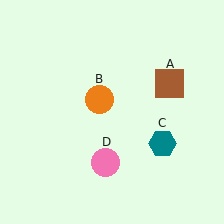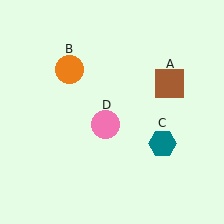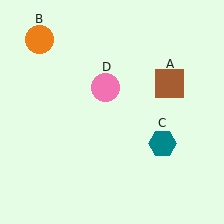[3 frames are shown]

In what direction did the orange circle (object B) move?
The orange circle (object B) moved up and to the left.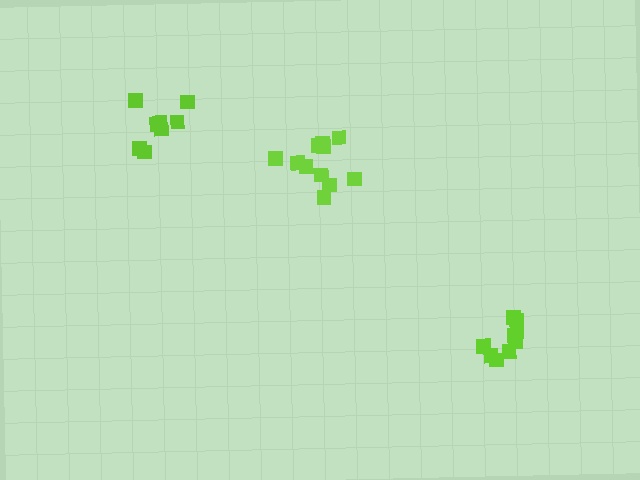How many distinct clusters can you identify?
There are 3 distinct clusters.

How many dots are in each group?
Group 1: 9 dots, Group 2: 8 dots, Group 3: 11 dots (28 total).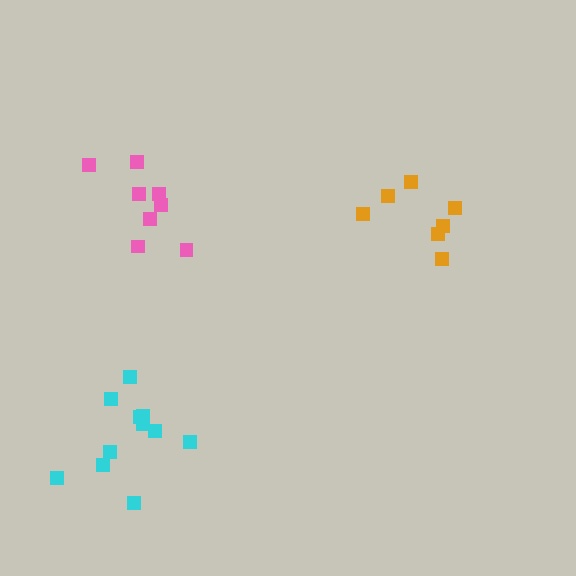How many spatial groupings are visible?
There are 3 spatial groupings.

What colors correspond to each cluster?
The clusters are colored: pink, orange, cyan.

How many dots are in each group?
Group 1: 8 dots, Group 2: 7 dots, Group 3: 11 dots (26 total).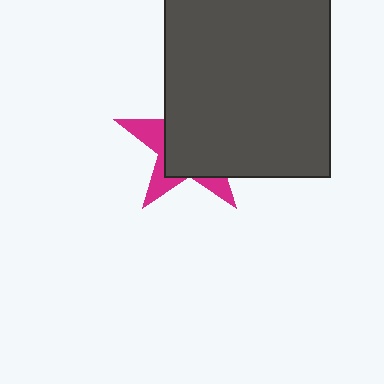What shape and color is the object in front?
The object in front is a dark gray rectangle.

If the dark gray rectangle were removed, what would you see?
You would see the complete magenta star.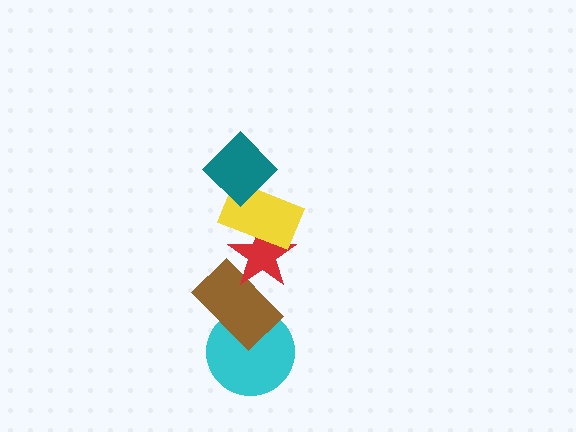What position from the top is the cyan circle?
The cyan circle is 5th from the top.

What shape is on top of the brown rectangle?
The red star is on top of the brown rectangle.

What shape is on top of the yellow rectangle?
The teal diamond is on top of the yellow rectangle.